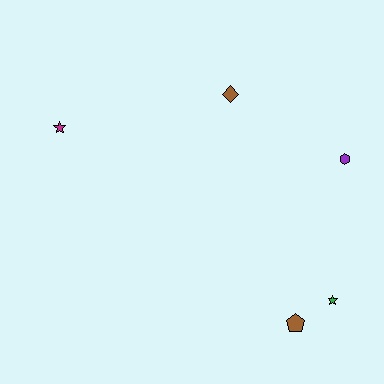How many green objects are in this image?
There is 1 green object.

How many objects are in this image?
There are 5 objects.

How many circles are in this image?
There are no circles.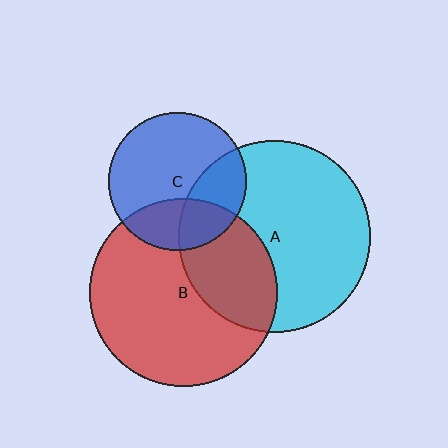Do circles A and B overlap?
Yes.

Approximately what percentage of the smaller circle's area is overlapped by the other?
Approximately 35%.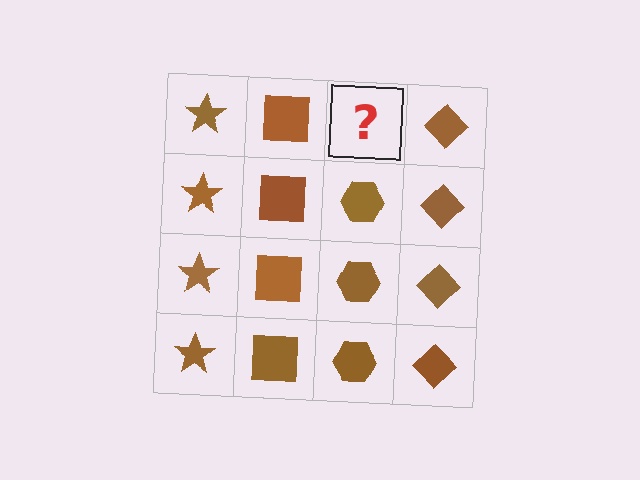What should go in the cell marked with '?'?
The missing cell should contain a brown hexagon.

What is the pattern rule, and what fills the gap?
The rule is that each column has a consistent shape. The gap should be filled with a brown hexagon.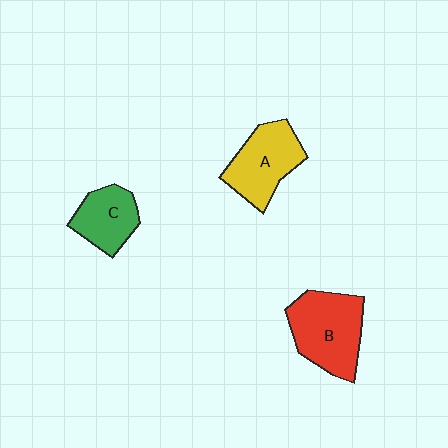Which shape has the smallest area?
Shape C (green).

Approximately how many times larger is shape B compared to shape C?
Approximately 1.6 times.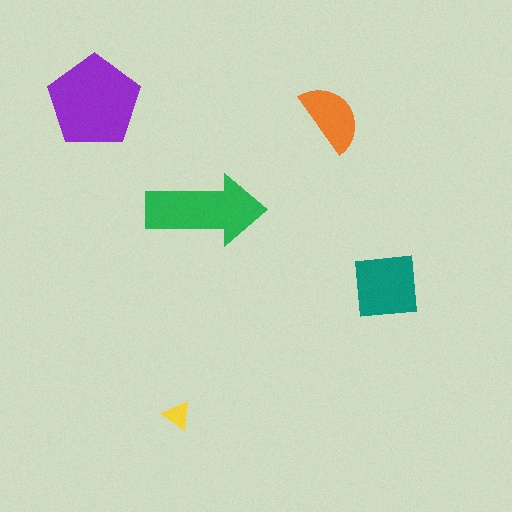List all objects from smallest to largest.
The yellow triangle, the orange semicircle, the teal square, the green arrow, the purple pentagon.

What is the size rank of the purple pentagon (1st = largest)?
1st.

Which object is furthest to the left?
The purple pentagon is leftmost.